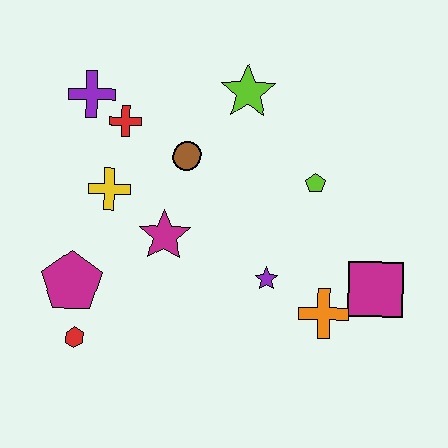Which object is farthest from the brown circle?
The magenta square is farthest from the brown circle.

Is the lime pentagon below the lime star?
Yes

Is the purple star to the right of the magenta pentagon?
Yes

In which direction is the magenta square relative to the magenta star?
The magenta square is to the right of the magenta star.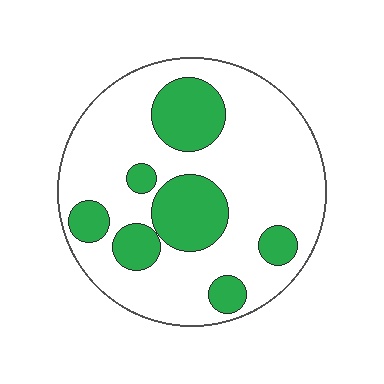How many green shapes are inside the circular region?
7.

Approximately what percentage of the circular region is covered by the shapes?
Approximately 25%.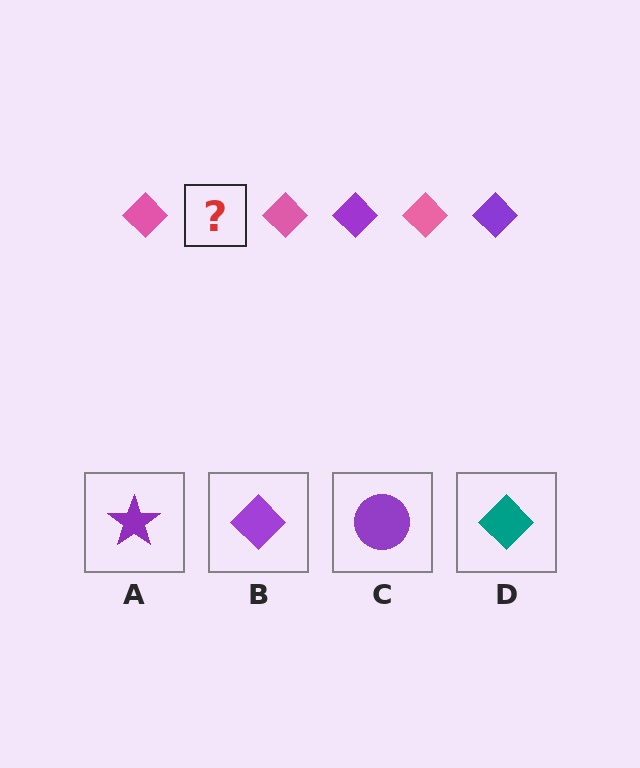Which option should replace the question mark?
Option B.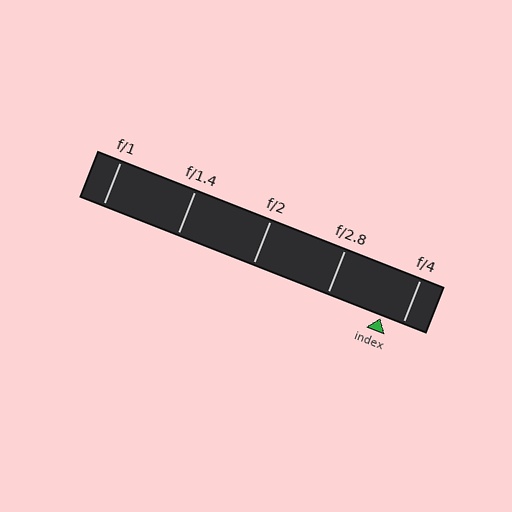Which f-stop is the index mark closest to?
The index mark is closest to f/4.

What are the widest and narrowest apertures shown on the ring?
The widest aperture shown is f/1 and the narrowest is f/4.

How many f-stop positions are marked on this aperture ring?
There are 5 f-stop positions marked.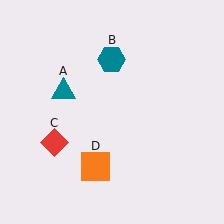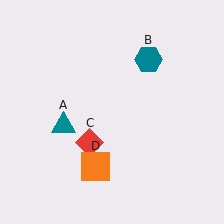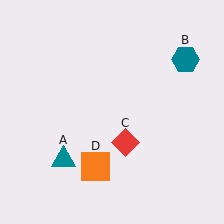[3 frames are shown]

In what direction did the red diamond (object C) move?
The red diamond (object C) moved right.